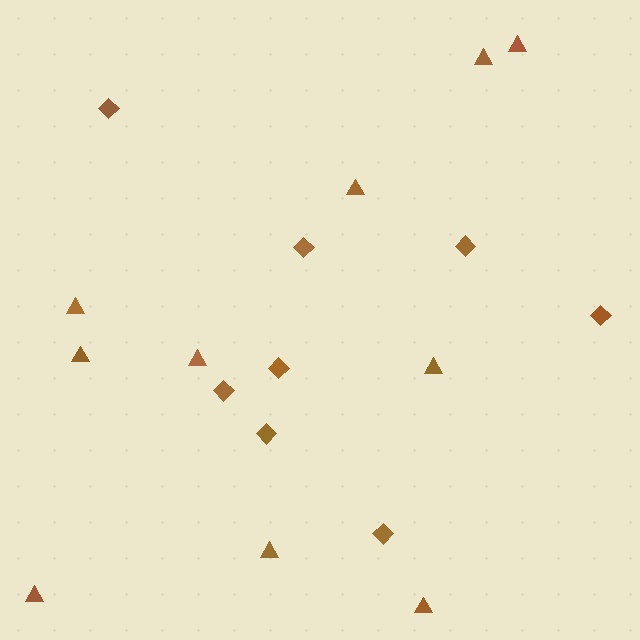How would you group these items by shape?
There are 2 groups: one group of triangles (10) and one group of diamonds (8).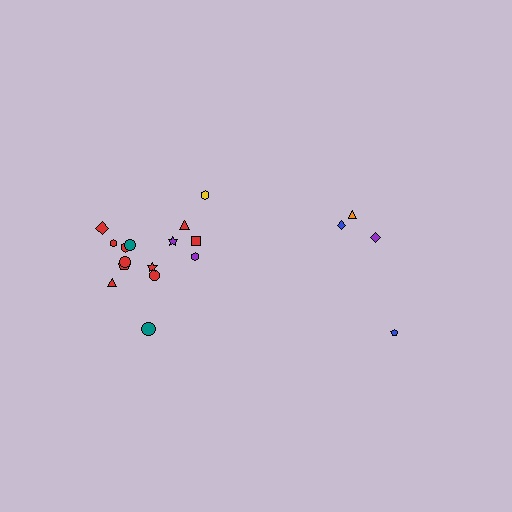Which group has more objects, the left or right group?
The left group.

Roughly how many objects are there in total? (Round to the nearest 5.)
Roughly 20 objects in total.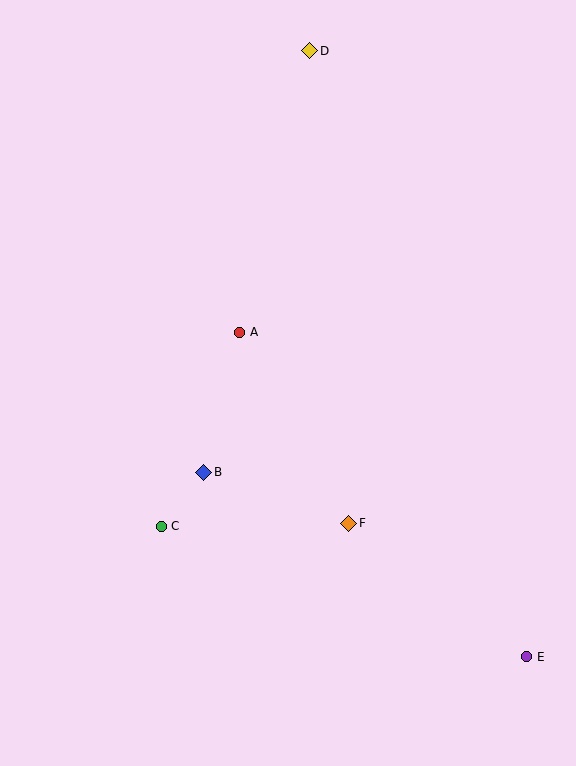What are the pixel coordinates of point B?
Point B is at (204, 472).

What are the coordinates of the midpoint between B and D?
The midpoint between B and D is at (257, 262).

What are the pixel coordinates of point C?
Point C is at (161, 526).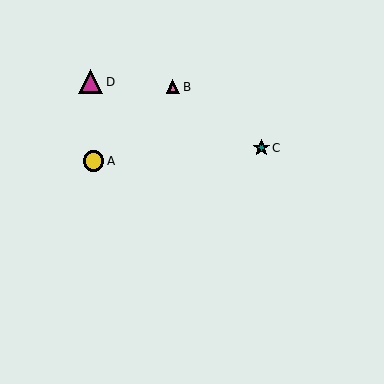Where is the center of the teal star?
The center of the teal star is at (261, 148).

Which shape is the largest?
The magenta triangle (labeled D) is the largest.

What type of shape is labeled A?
Shape A is a yellow circle.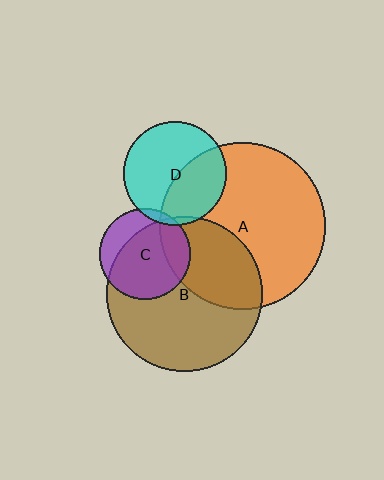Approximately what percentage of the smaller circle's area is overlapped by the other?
Approximately 5%.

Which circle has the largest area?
Circle A (orange).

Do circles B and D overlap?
Yes.